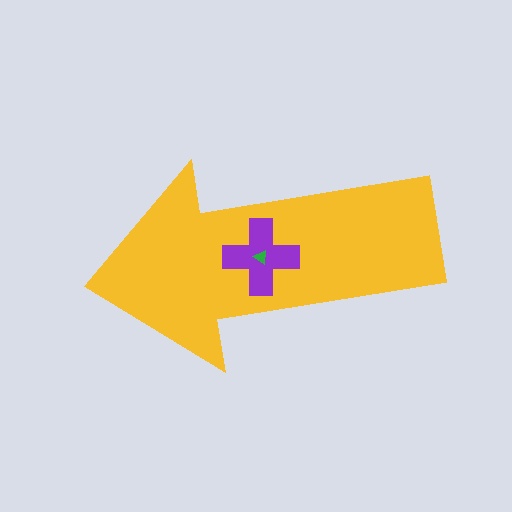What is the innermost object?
The green triangle.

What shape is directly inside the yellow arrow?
The purple cross.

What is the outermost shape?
The yellow arrow.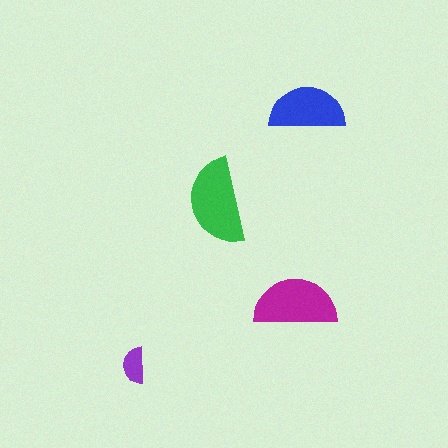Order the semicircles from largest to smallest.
the green one, the magenta one, the blue one, the purple one.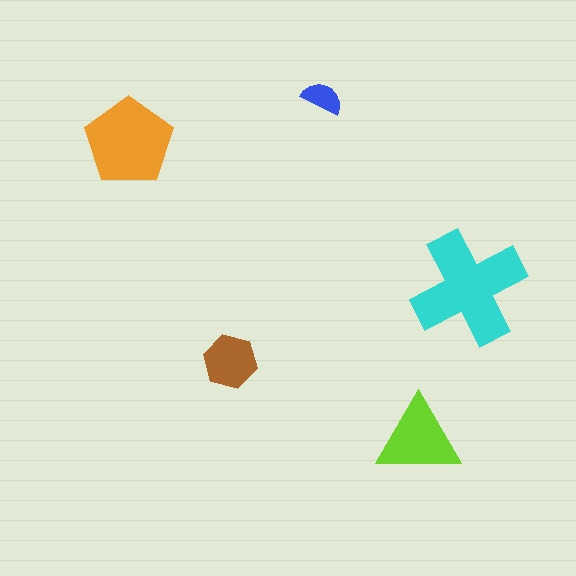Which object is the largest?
The cyan cross.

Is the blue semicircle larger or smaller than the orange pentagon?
Smaller.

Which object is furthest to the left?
The orange pentagon is leftmost.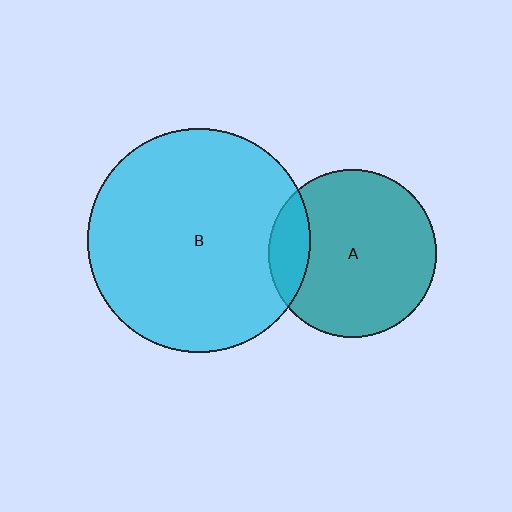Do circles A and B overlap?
Yes.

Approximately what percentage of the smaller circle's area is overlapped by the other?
Approximately 15%.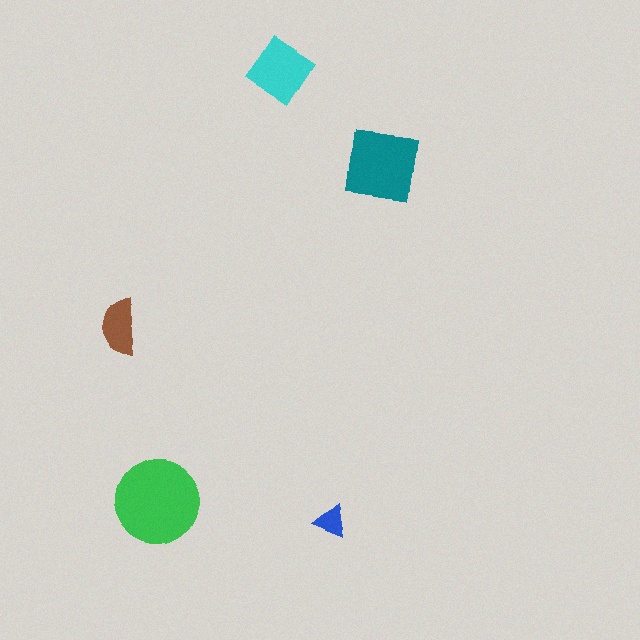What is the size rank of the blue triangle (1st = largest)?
5th.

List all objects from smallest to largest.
The blue triangle, the brown semicircle, the cyan diamond, the teal square, the green circle.